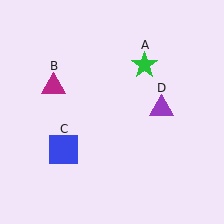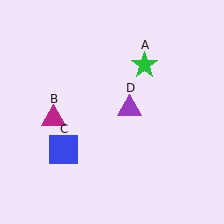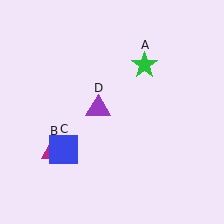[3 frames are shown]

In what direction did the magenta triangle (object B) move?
The magenta triangle (object B) moved down.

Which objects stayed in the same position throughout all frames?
Green star (object A) and blue square (object C) remained stationary.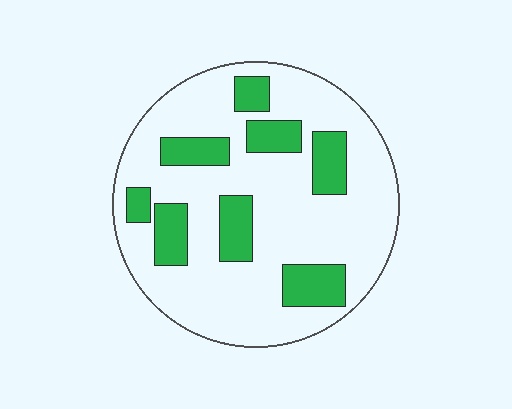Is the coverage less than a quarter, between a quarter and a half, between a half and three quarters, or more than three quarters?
Less than a quarter.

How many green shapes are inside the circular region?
8.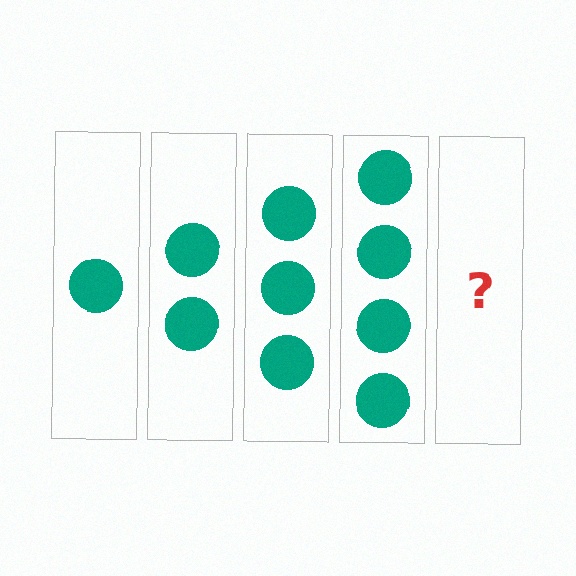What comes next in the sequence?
The next element should be 5 circles.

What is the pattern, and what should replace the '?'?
The pattern is that each step adds one more circle. The '?' should be 5 circles.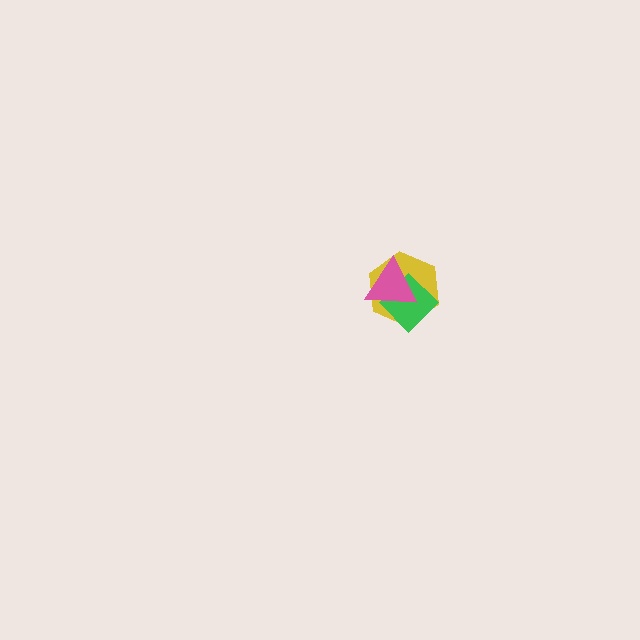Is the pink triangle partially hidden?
No, no other shape covers it.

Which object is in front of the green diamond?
The pink triangle is in front of the green diamond.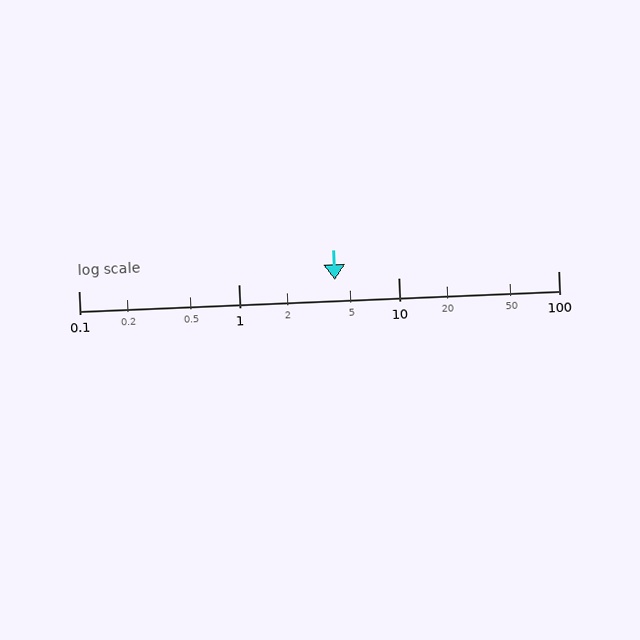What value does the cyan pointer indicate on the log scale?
The pointer indicates approximately 4.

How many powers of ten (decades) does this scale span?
The scale spans 3 decades, from 0.1 to 100.